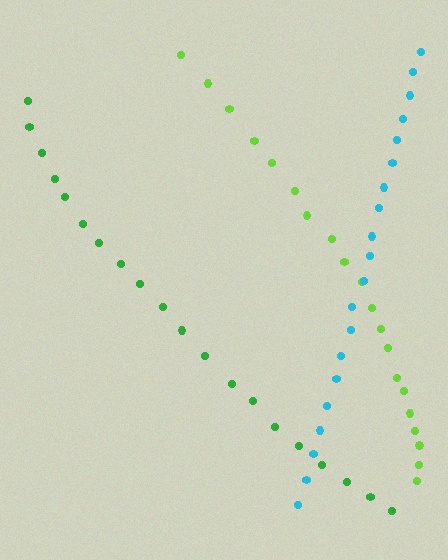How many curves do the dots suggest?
There are 3 distinct paths.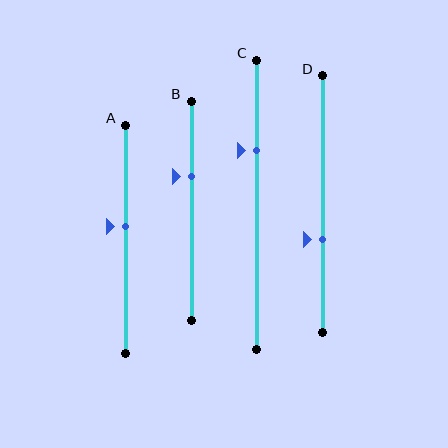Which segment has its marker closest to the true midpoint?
Segment A has its marker closest to the true midpoint.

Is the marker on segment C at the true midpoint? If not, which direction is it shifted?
No, the marker on segment C is shifted upward by about 19% of the segment length.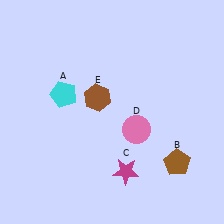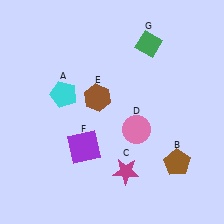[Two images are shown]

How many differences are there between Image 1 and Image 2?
There are 2 differences between the two images.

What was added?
A purple square (F), a green diamond (G) were added in Image 2.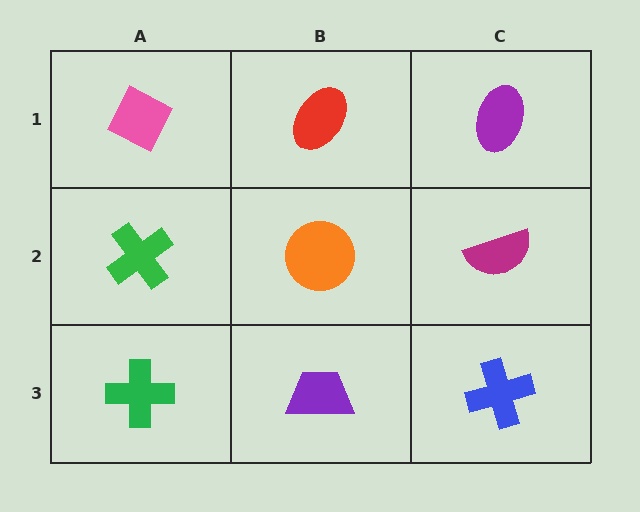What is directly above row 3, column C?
A magenta semicircle.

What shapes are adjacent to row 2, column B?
A red ellipse (row 1, column B), a purple trapezoid (row 3, column B), a green cross (row 2, column A), a magenta semicircle (row 2, column C).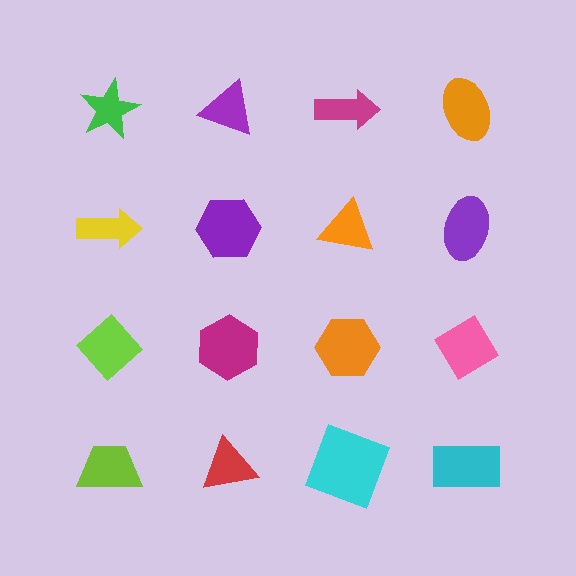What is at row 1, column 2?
A purple triangle.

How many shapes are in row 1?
4 shapes.